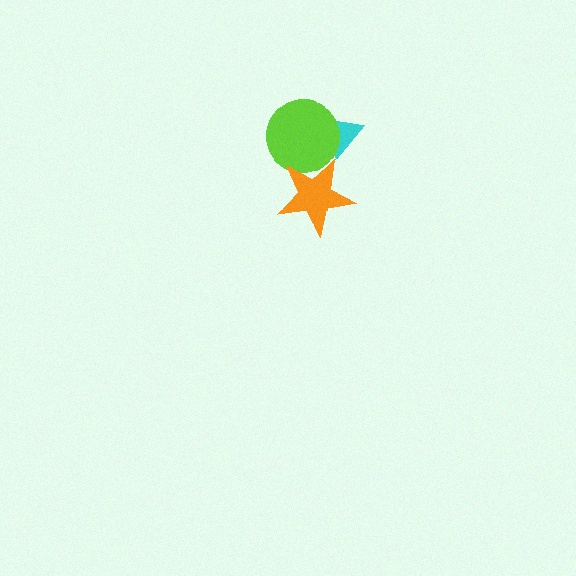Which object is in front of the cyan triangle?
The lime circle is in front of the cyan triangle.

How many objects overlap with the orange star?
1 object overlaps with the orange star.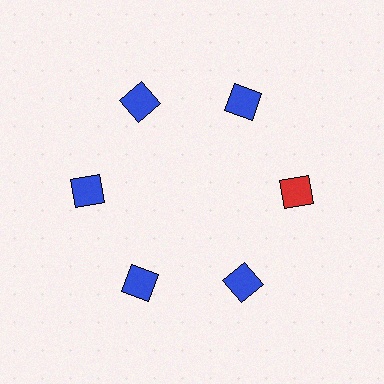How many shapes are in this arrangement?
There are 6 shapes arranged in a ring pattern.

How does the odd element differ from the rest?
It has a different color: red instead of blue.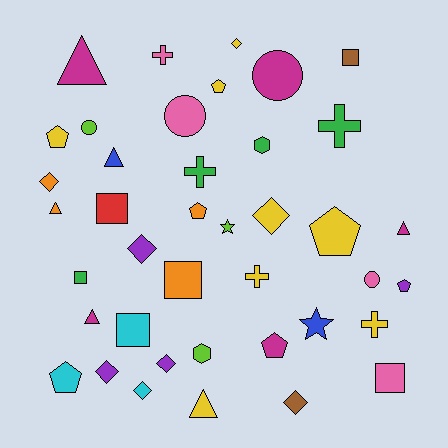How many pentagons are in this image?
There are 7 pentagons.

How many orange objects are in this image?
There are 4 orange objects.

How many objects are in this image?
There are 40 objects.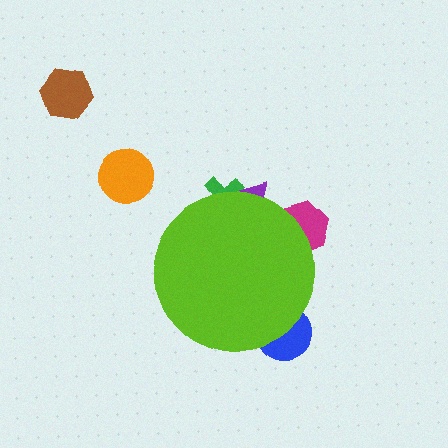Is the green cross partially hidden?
Yes, the green cross is partially hidden behind the lime circle.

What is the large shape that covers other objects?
A lime circle.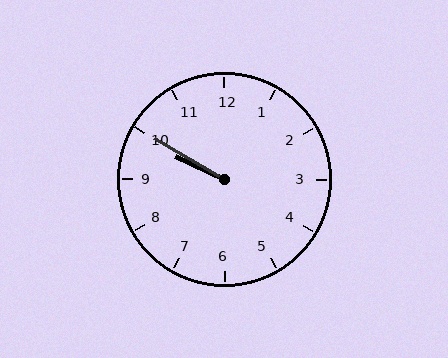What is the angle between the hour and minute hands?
Approximately 5 degrees.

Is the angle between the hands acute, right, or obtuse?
It is acute.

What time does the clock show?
9:50.